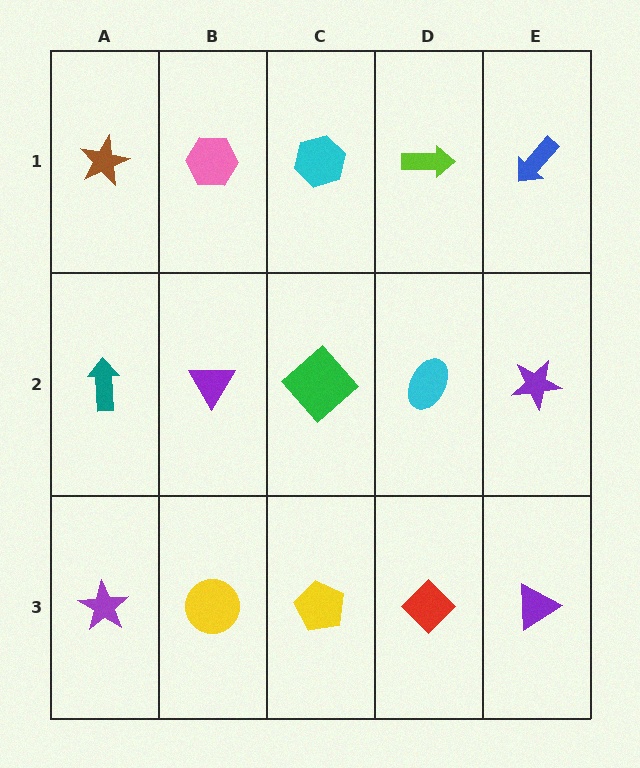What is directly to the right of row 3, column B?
A yellow pentagon.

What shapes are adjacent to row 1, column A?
A teal arrow (row 2, column A), a pink hexagon (row 1, column B).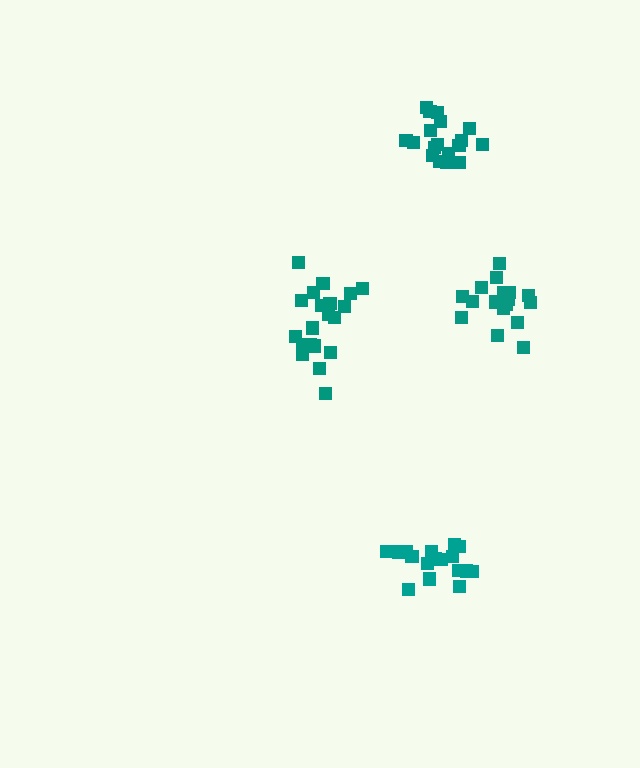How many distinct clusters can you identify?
There are 4 distinct clusters.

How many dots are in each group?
Group 1: 18 dots, Group 2: 18 dots, Group 3: 17 dots, Group 4: 21 dots (74 total).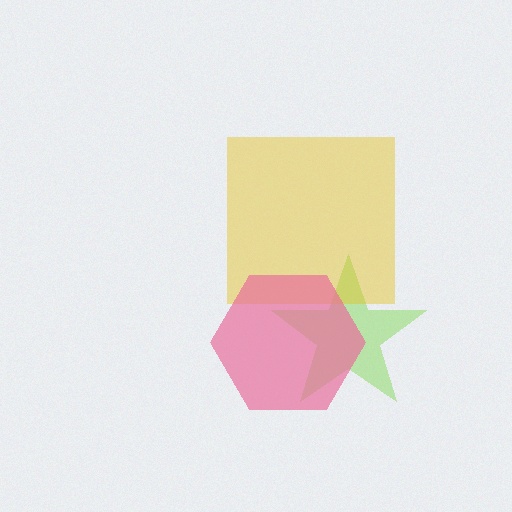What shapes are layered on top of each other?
The layered shapes are: a lime star, a yellow square, a pink hexagon.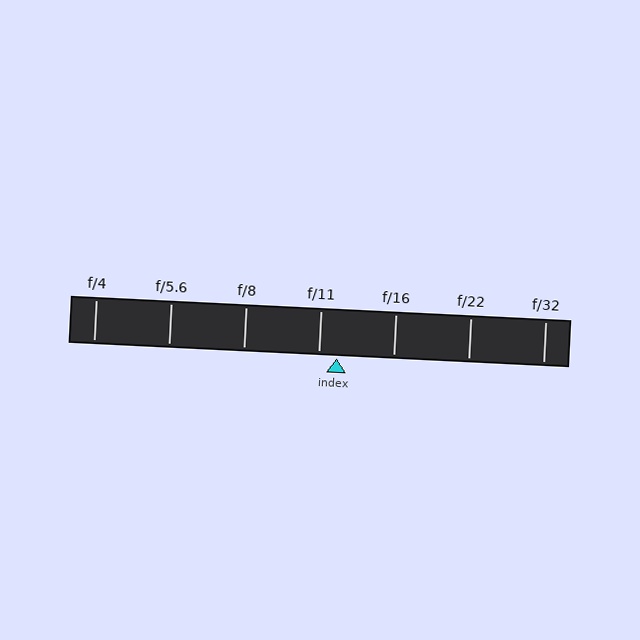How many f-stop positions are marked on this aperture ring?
There are 7 f-stop positions marked.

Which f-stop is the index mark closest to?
The index mark is closest to f/11.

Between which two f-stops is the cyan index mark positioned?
The index mark is between f/11 and f/16.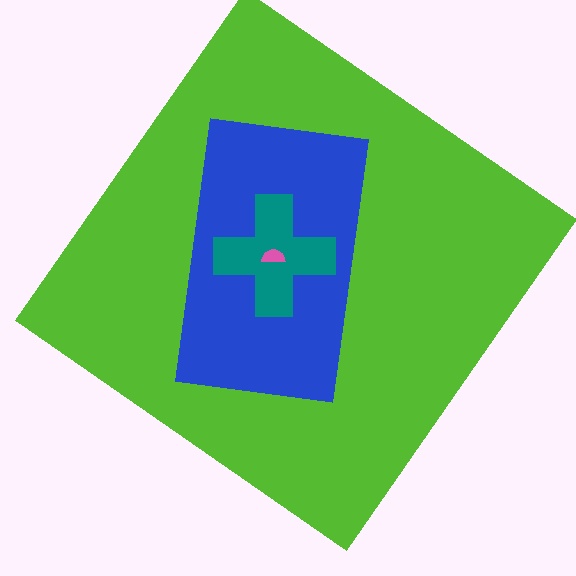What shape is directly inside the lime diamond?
The blue rectangle.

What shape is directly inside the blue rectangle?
The teal cross.